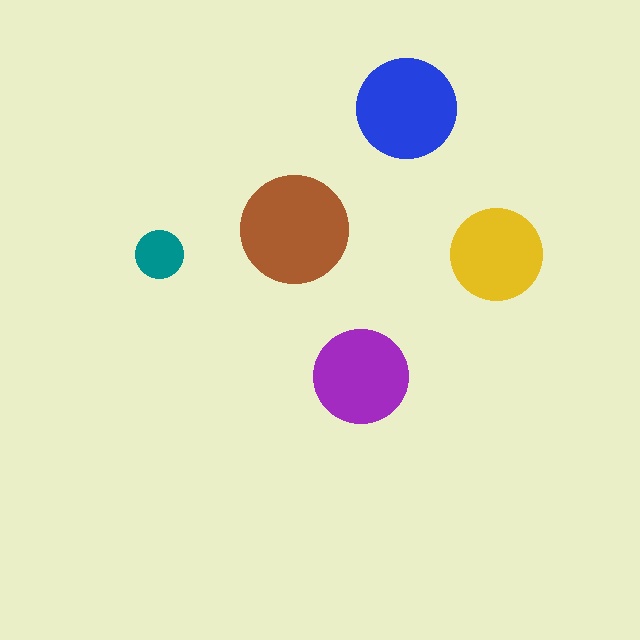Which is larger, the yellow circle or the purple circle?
The purple one.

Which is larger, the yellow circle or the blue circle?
The blue one.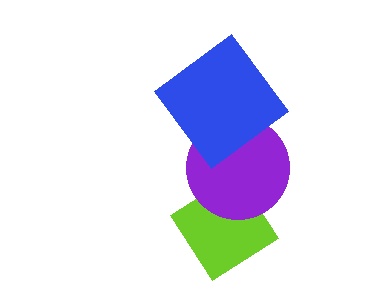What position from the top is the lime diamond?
The lime diamond is 3rd from the top.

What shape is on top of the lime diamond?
The purple circle is on top of the lime diamond.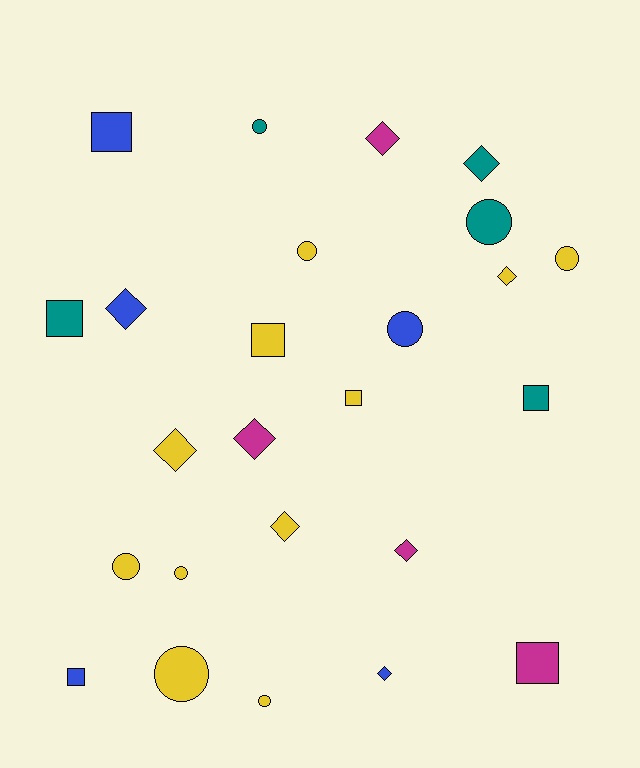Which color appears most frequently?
Yellow, with 11 objects.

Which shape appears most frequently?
Circle, with 9 objects.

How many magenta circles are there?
There are no magenta circles.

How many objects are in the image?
There are 25 objects.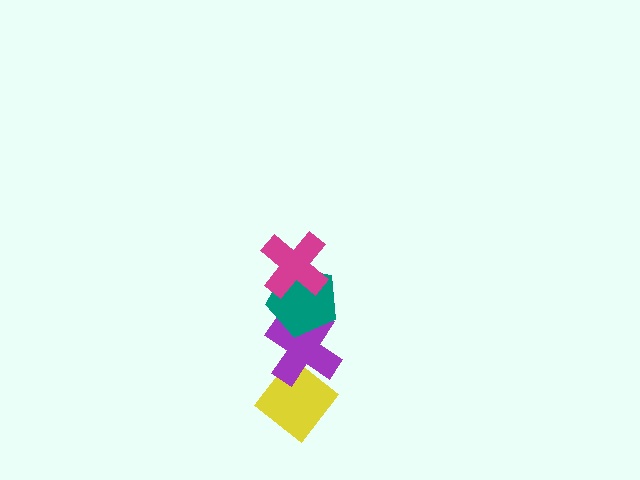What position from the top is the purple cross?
The purple cross is 3rd from the top.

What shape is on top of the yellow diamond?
The purple cross is on top of the yellow diamond.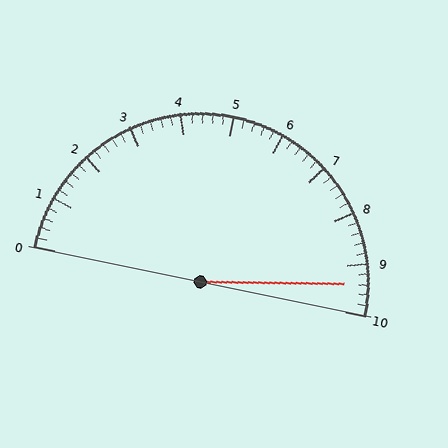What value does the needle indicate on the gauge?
The needle indicates approximately 9.4.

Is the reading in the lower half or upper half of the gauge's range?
The reading is in the upper half of the range (0 to 10).